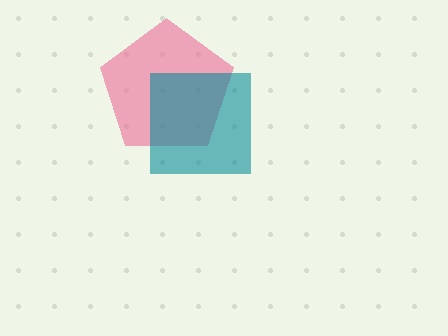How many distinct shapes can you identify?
There are 2 distinct shapes: a pink pentagon, a teal square.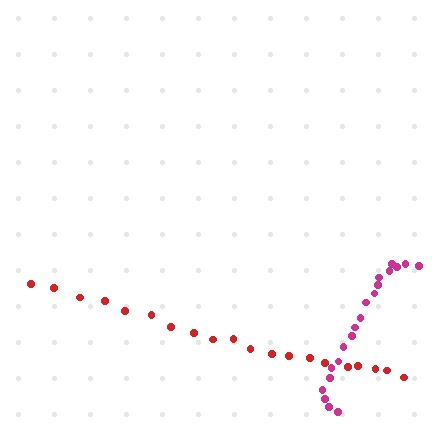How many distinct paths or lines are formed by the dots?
There are 2 distinct paths.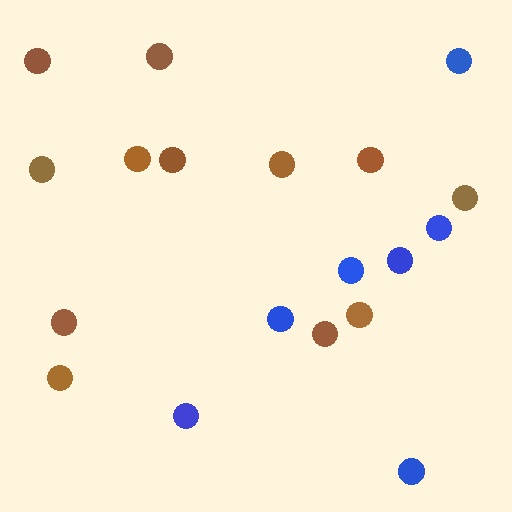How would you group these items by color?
There are 2 groups: one group of brown circles (12) and one group of blue circles (7).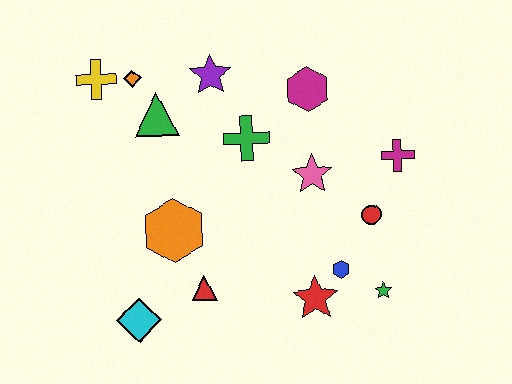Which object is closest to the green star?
The blue hexagon is closest to the green star.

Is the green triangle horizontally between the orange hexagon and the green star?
No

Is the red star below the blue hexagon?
Yes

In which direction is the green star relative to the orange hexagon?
The green star is to the right of the orange hexagon.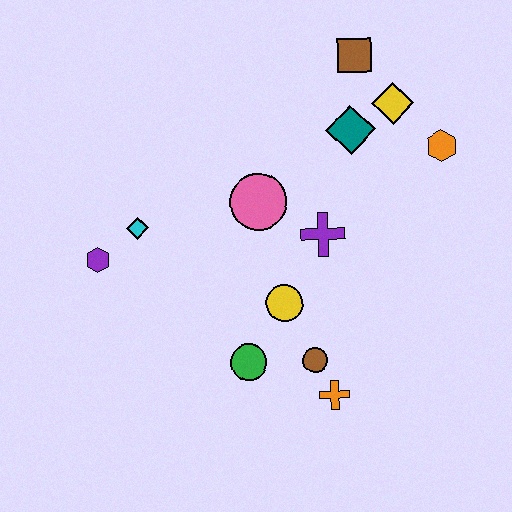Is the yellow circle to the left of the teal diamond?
Yes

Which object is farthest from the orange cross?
The brown square is farthest from the orange cross.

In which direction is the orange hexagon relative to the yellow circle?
The orange hexagon is to the right of the yellow circle.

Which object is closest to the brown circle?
The orange cross is closest to the brown circle.